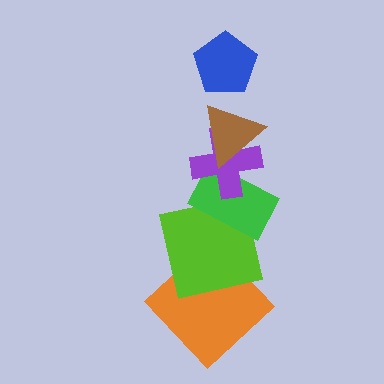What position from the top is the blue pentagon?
The blue pentagon is 1st from the top.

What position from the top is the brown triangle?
The brown triangle is 2nd from the top.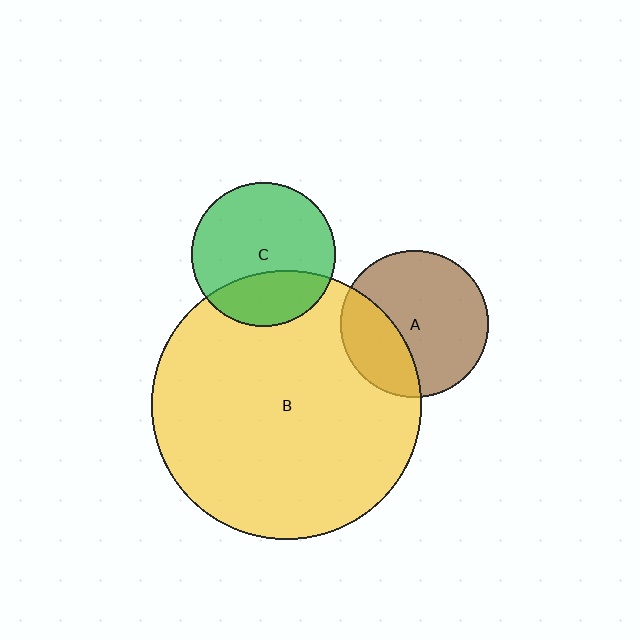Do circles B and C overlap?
Yes.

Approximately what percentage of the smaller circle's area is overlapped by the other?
Approximately 30%.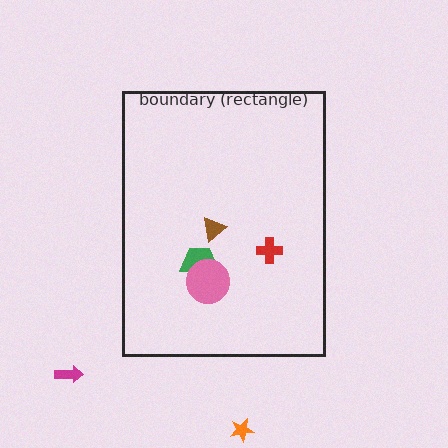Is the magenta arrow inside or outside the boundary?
Outside.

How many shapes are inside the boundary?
4 inside, 2 outside.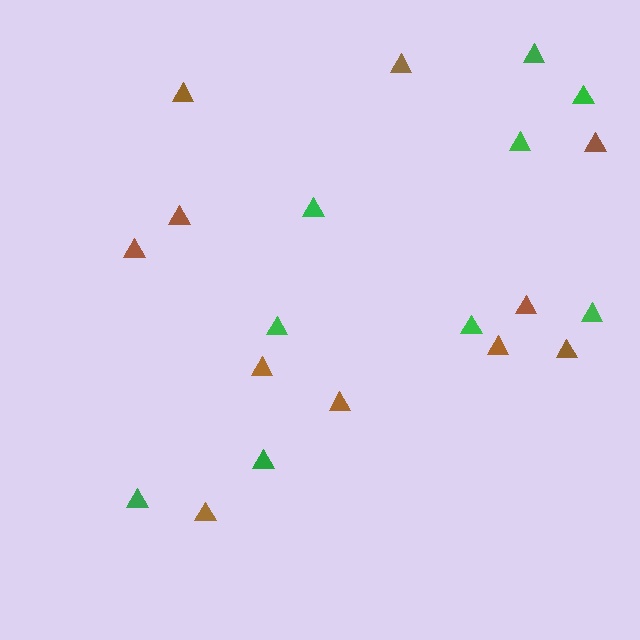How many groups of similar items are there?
There are 2 groups: one group of brown triangles (11) and one group of green triangles (9).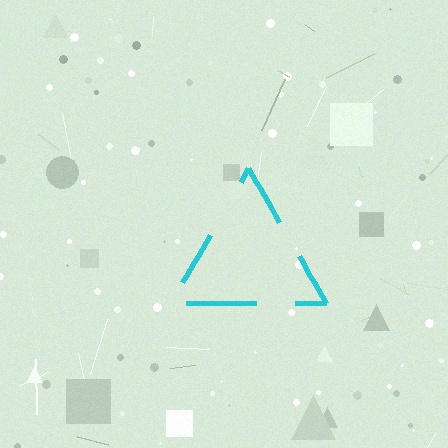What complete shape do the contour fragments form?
The contour fragments form a triangle.